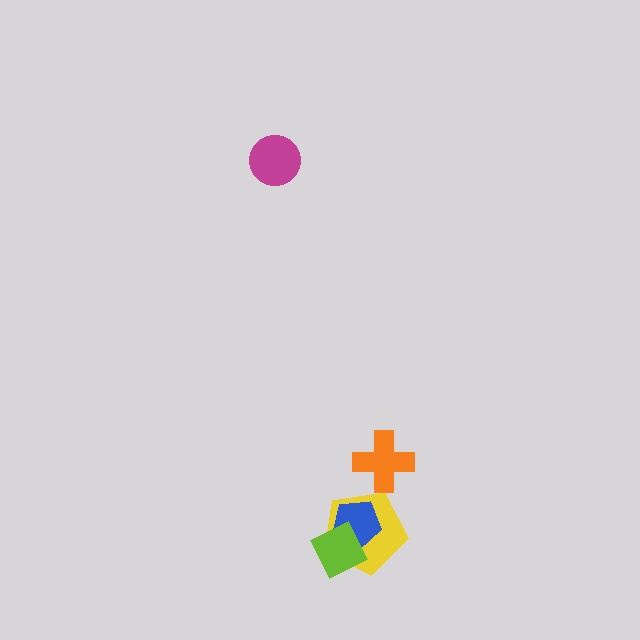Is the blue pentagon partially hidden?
Yes, it is partially covered by another shape.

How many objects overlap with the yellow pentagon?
2 objects overlap with the yellow pentagon.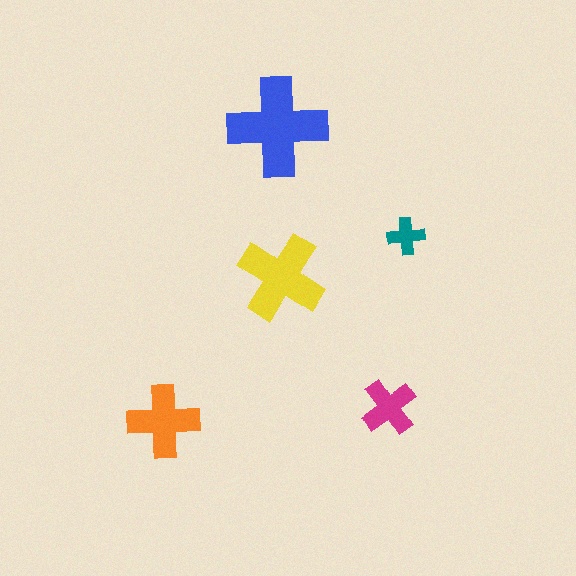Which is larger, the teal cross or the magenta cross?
The magenta one.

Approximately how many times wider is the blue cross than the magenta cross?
About 2 times wider.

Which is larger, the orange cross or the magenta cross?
The orange one.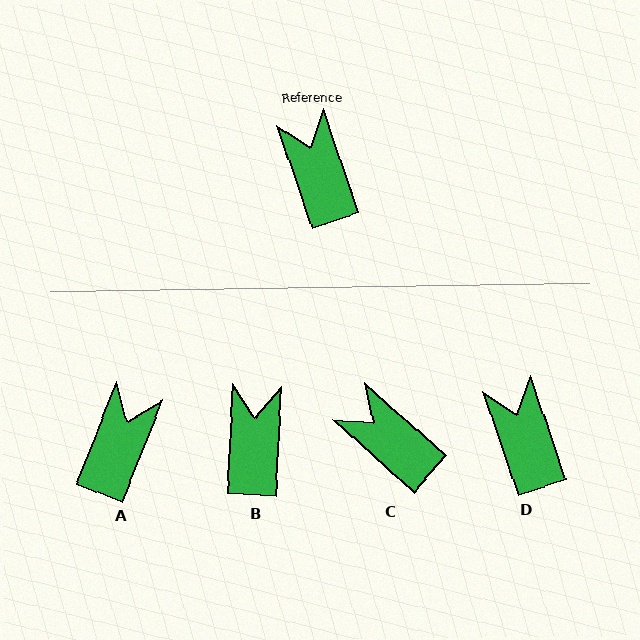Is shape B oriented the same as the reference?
No, it is off by about 22 degrees.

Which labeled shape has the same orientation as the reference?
D.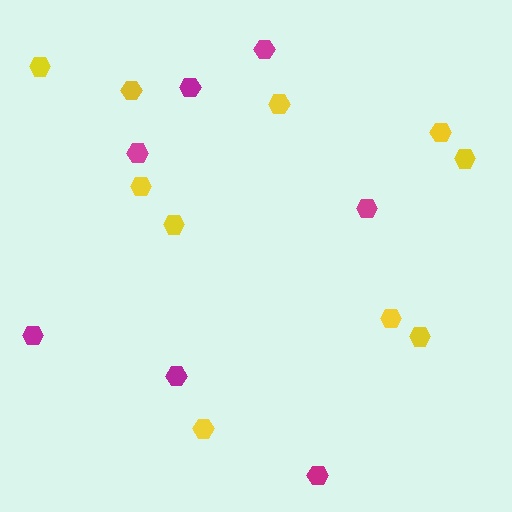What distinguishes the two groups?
There are 2 groups: one group of yellow hexagons (10) and one group of magenta hexagons (7).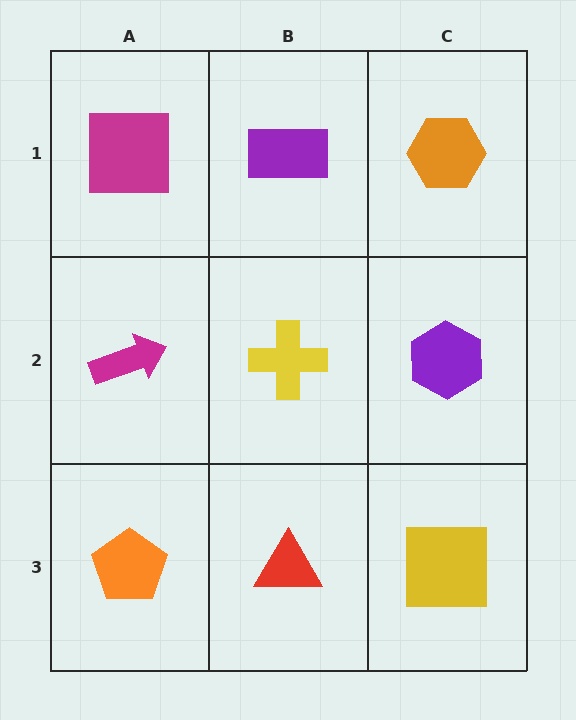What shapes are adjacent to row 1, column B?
A yellow cross (row 2, column B), a magenta square (row 1, column A), an orange hexagon (row 1, column C).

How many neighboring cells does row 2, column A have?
3.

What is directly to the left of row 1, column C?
A purple rectangle.